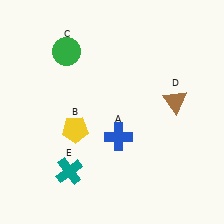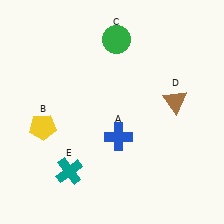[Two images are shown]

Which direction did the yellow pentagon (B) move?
The yellow pentagon (B) moved left.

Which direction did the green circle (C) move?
The green circle (C) moved right.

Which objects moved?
The objects that moved are: the yellow pentagon (B), the green circle (C).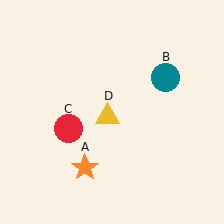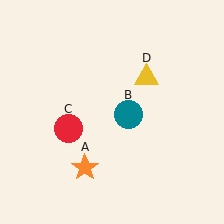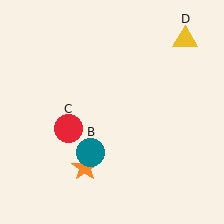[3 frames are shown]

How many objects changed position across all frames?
2 objects changed position: teal circle (object B), yellow triangle (object D).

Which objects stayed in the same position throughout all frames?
Orange star (object A) and red circle (object C) remained stationary.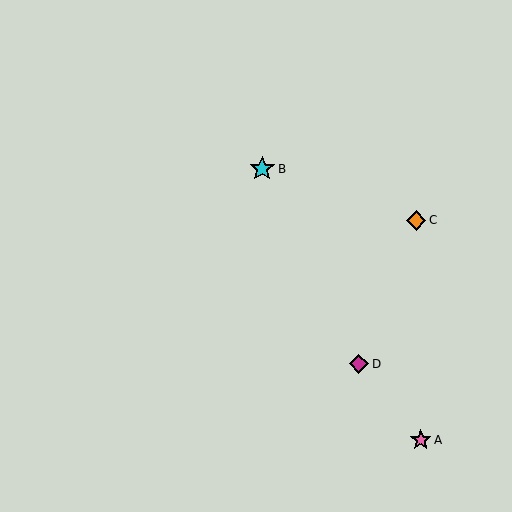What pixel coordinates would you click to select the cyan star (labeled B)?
Click at (262, 169) to select the cyan star B.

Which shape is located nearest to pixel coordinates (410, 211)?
The orange diamond (labeled C) at (416, 220) is nearest to that location.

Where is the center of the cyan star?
The center of the cyan star is at (262, 169).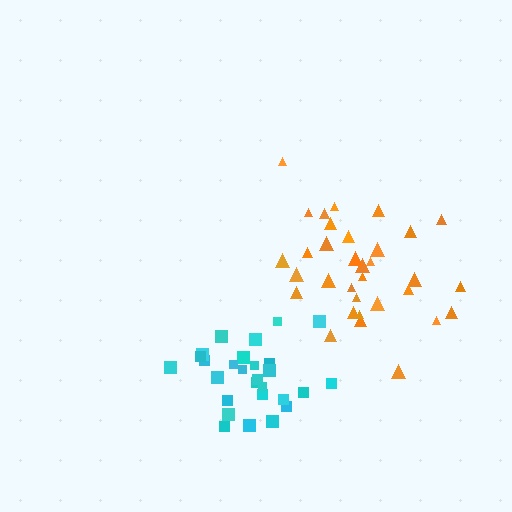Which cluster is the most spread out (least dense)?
Orange.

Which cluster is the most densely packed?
Cyan.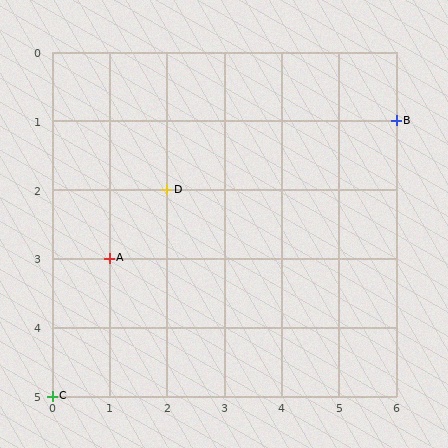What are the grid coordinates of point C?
Point C is at grid coordinates (0, 5).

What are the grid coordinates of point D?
Point D is at grid coordinates (2, 2).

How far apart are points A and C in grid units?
Points A and C are 1 column and 2 rows apart (about 2.2 grid units diagonally).